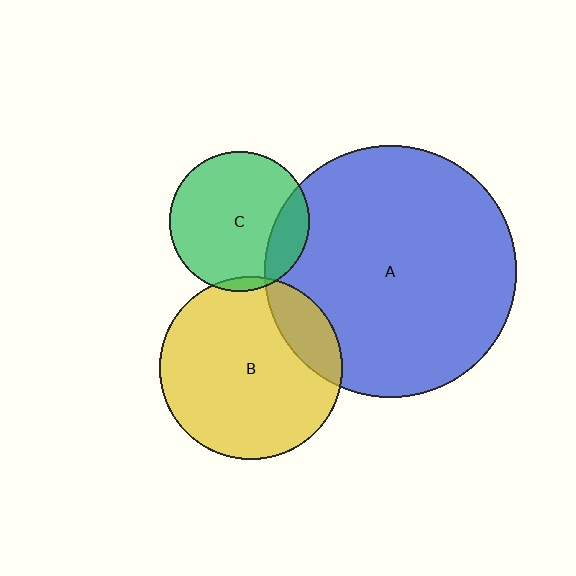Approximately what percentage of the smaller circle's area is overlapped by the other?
Approximately 15%.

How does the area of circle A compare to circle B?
Approximately 1.9 times.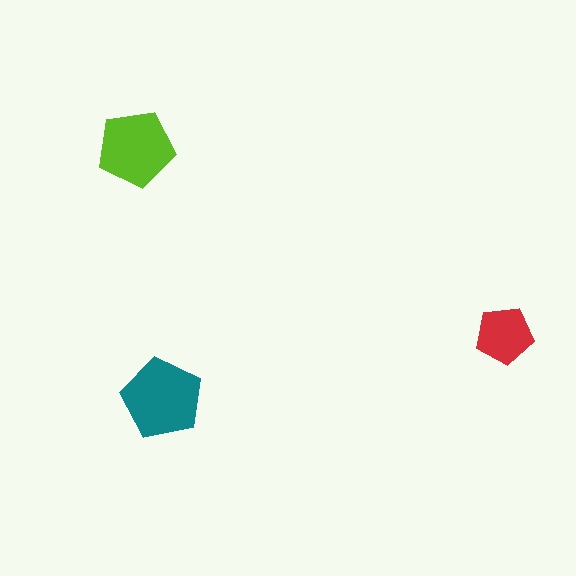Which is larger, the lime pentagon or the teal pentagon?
The teal one.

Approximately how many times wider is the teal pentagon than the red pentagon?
About 1.5 times wider.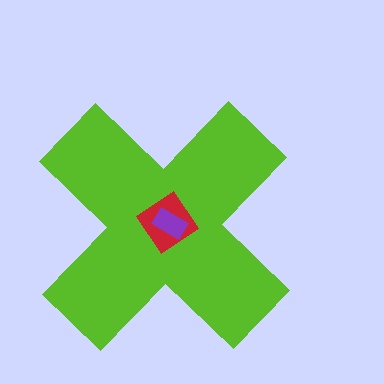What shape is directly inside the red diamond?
The purple rectangle.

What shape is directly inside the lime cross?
The red diamond.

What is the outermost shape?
The lime cross.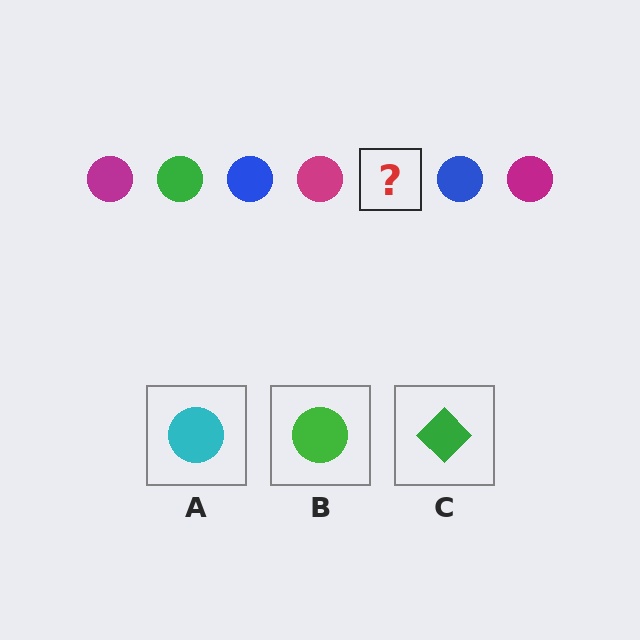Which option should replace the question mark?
Option B.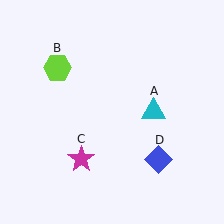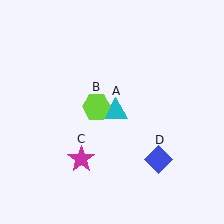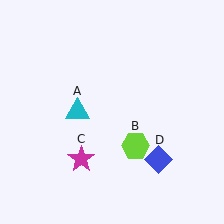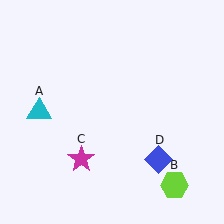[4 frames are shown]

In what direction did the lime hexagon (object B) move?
The lime hexagon (object B) moved down and to the right.